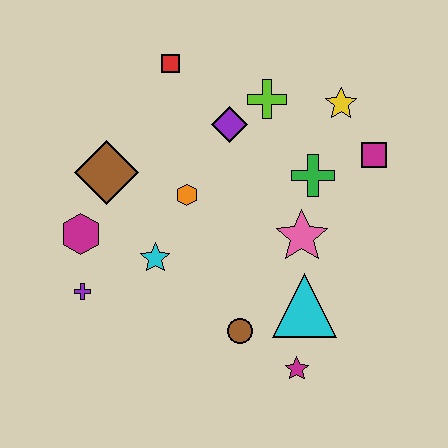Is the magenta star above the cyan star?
No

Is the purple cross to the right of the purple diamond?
No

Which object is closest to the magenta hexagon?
The purple cross is closest to the magenta hexagon.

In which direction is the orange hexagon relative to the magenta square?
The orange hexagon is to the left of the magenta square.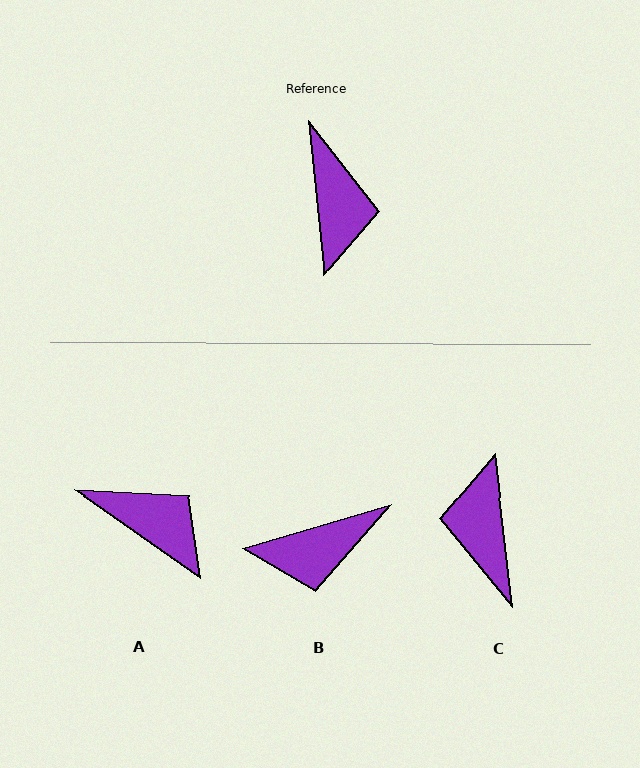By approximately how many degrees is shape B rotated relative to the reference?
Approximately 79 degrees clockwise.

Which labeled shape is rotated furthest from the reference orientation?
C, about 179 degrees away.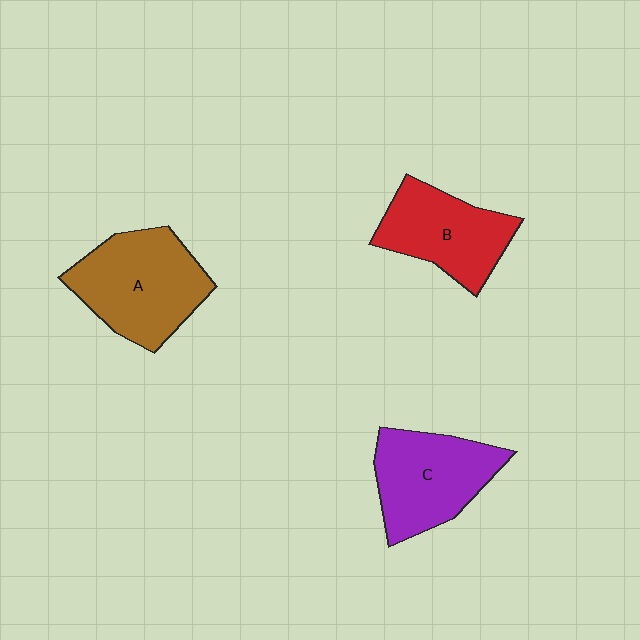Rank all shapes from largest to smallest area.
From largest to smallest: A (brown), C (purple), B (red).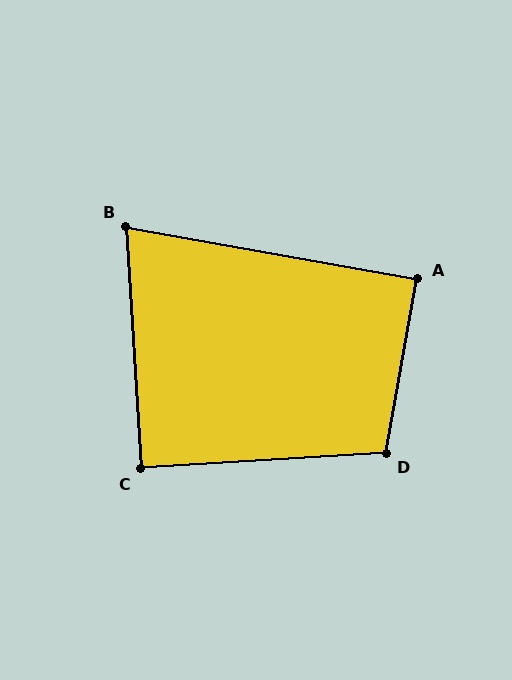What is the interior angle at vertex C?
Approximately 90 degrees (approximately right).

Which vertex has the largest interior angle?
D, at approximately 104 degrees.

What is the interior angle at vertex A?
Approximately 90 degrees (approximately right).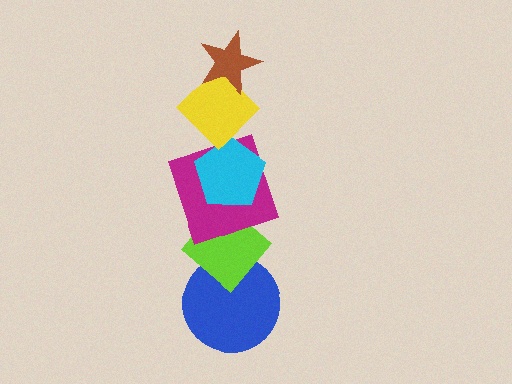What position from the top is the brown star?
The brown star is 1st from the top.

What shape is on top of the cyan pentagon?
The yellow diamond is on top of the cyan pentagon.